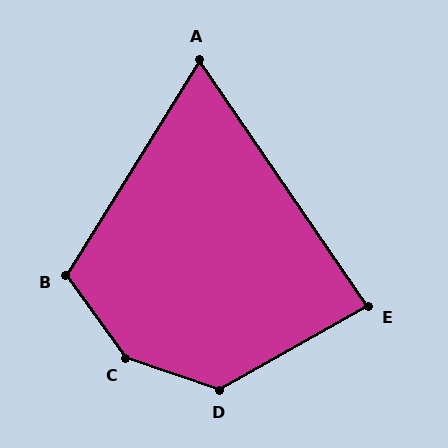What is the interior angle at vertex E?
Approximately 85 degrees (acute).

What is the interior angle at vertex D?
Approximately 132 degrees (obtuse).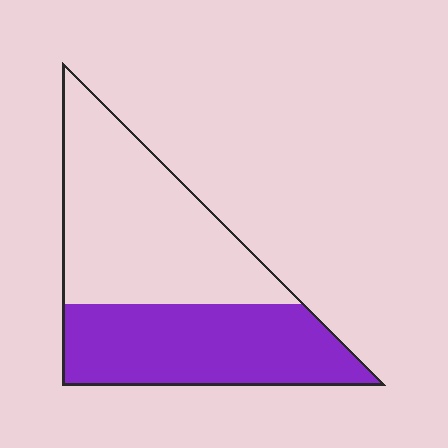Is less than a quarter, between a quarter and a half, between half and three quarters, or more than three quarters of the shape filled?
Between a quarter and a half.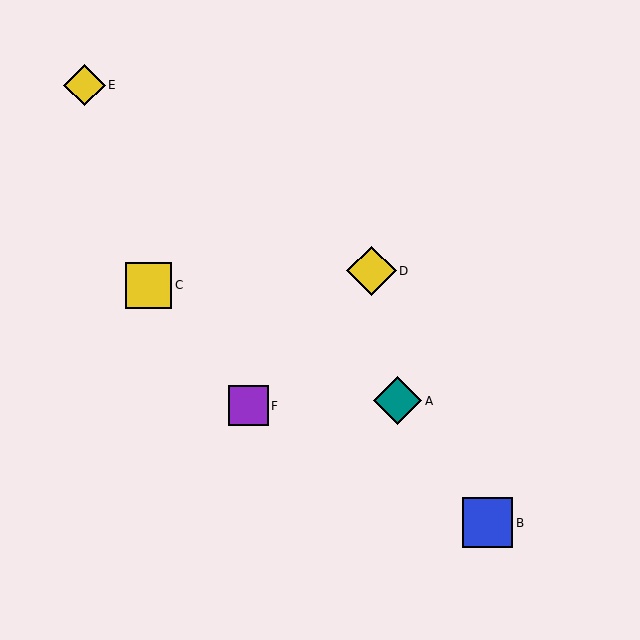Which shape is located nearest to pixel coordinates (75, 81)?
The yellow diamond (labeled E) at (85, 85) is nearest to that location.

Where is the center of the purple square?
The center of the purple square is at (249, 406).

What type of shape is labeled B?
Shape B is a blue square.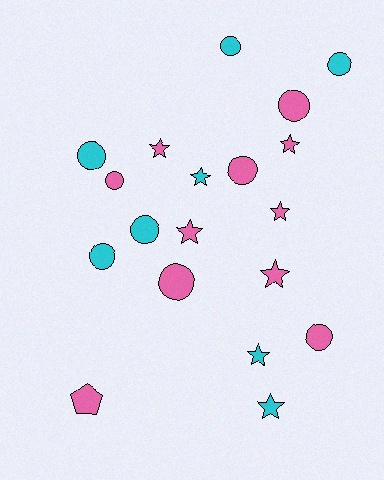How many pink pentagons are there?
There is 1 pink pentagon.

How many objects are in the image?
There are 19 objects.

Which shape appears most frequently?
Circle, with 10 objects.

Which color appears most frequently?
Pink, with 11 objects.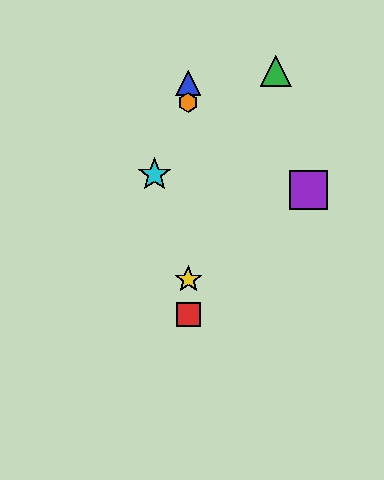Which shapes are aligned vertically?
The red square, the blue triangle, the yellow star, the orange hexagon are aligned vertically.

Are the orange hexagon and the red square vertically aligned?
Yes, both are at x≈188.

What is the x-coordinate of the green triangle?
The green triangle is at x≈276.